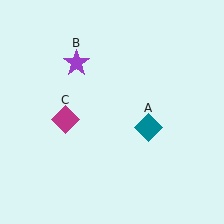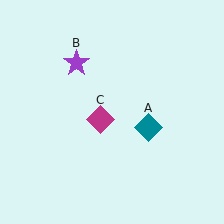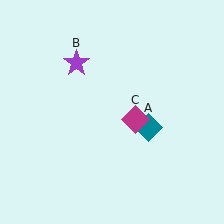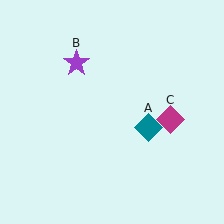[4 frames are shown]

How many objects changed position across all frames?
1 object changed position: magenta diamond (object C).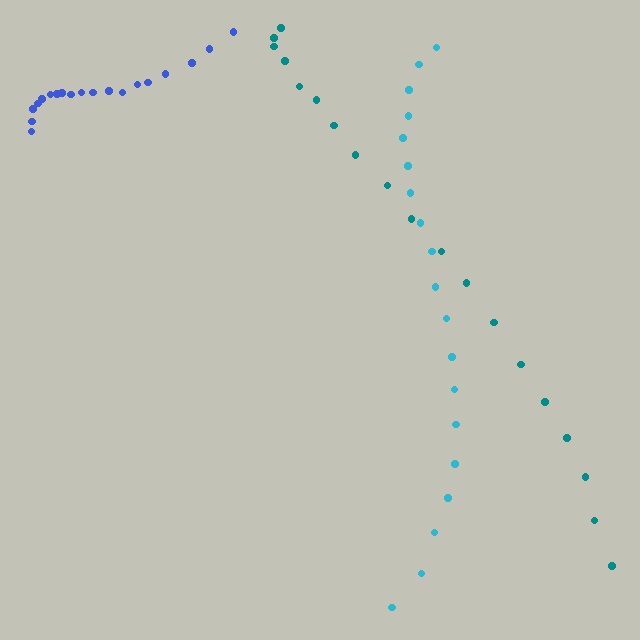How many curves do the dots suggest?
There are 3 distinct paths.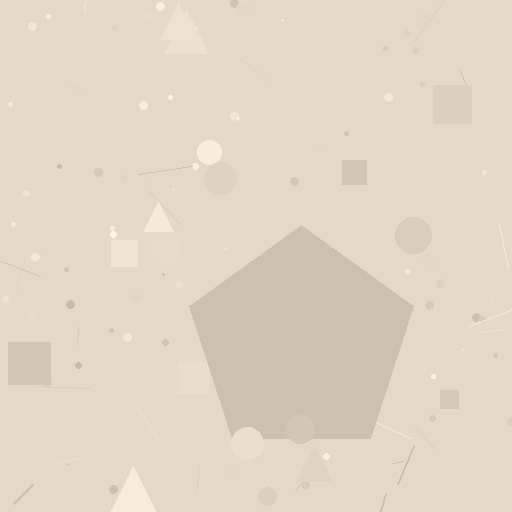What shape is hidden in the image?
A pentagon is hidden in the image.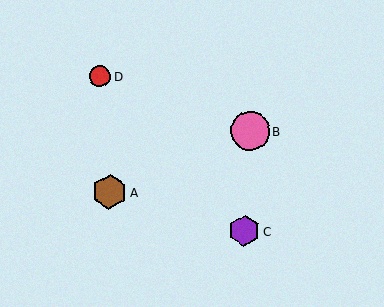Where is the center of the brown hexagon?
The center of the brown hexagon is at (109, 192).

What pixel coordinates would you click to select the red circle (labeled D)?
Click at (100, 76) to select the red circle D.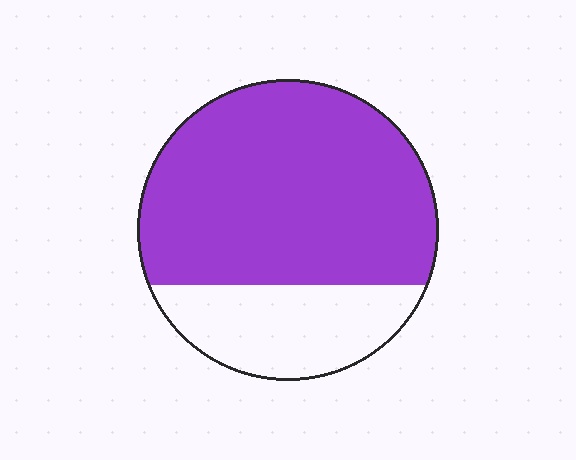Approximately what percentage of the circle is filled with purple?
Approximately 75%.